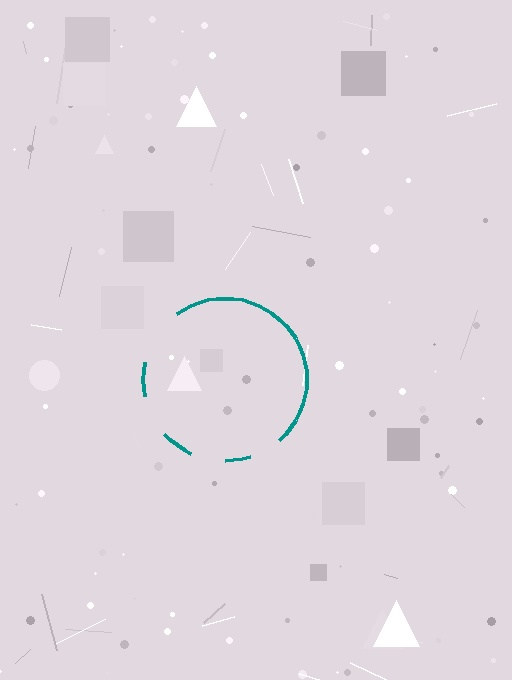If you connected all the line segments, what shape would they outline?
They would outline a circle.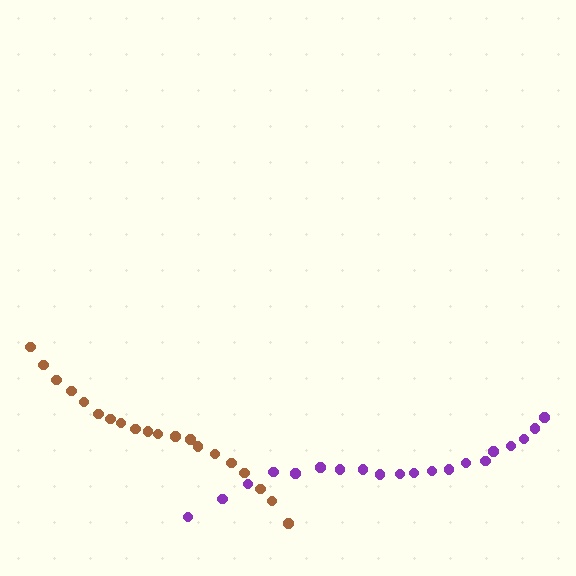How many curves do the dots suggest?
There are 2 distinct paths.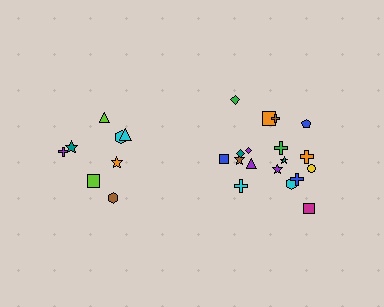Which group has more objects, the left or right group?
The right group.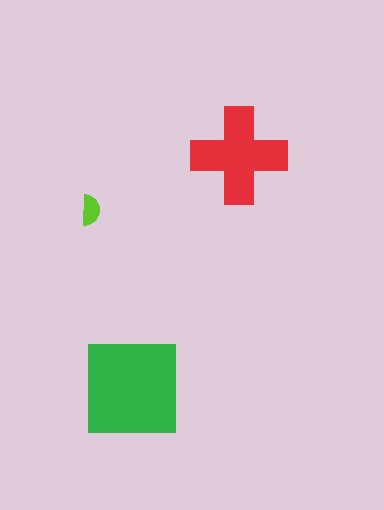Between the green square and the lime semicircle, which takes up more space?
The green square.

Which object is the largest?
The green square.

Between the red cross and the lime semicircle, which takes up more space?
The red cross.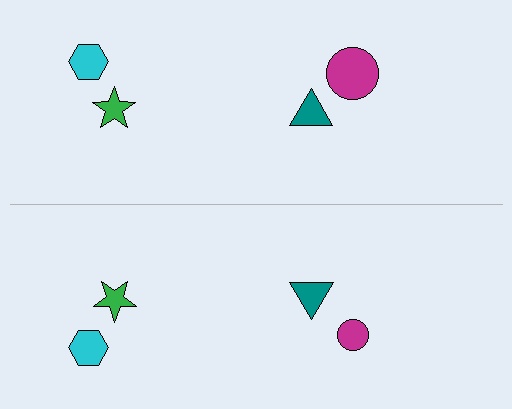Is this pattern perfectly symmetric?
No, the pattern is not perfectly symmetric. The magenta circle on the bottom side has a different size than its mirror counterpart.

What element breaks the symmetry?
The magenta circle on the bottom side has a different size than its mirror counterpart.